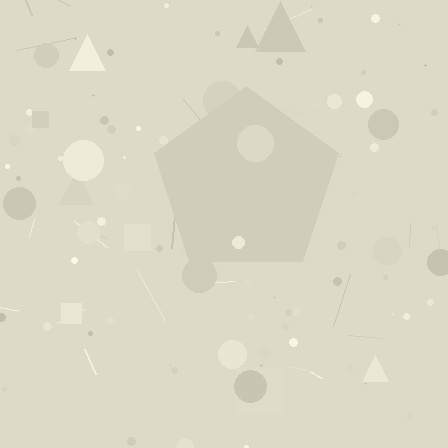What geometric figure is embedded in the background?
A pentagon is embedded in the background.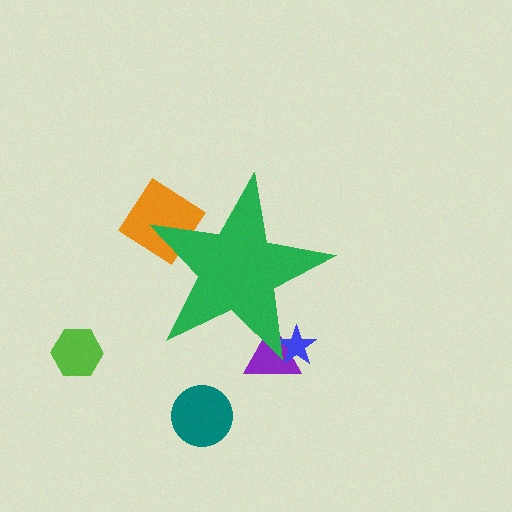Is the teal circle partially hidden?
No, the teal circle is fully visible.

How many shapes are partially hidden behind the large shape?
3 shapes are partially hidden.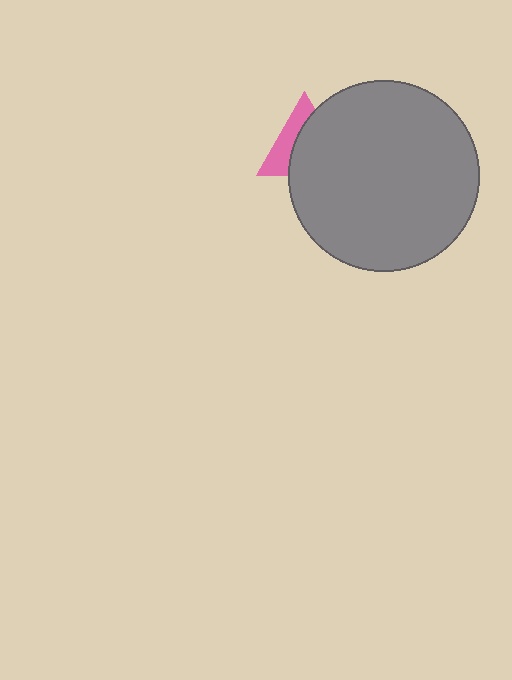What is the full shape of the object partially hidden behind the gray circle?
The partially hidden object is a pink triangle.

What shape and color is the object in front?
The object in front is a gray circle.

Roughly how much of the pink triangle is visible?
A small part of it is visible (roughly 39%).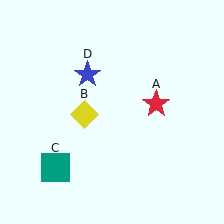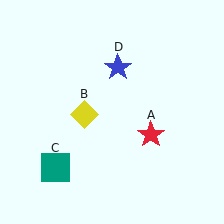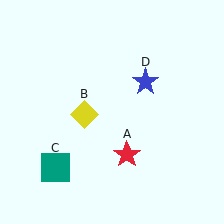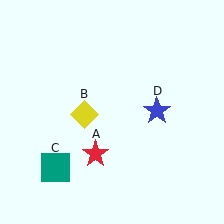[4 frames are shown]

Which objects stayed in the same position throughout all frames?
Yellow diamond (object B) and teal square (object C) remained stationary.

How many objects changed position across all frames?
2 objects changed position: red star (object A), blue star (object D).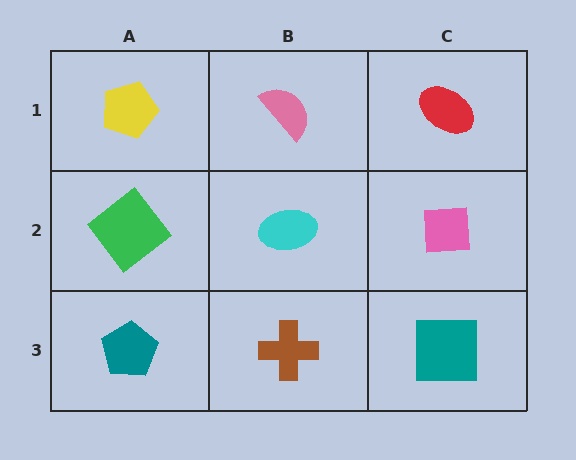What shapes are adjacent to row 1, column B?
A cyan ellipse (row 2, column B), a yellow pentagon (row 1, column A), a red ellipse (row 1, column C).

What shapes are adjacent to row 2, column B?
A pink semicircle (row 1, column B), a brown cross (row 3, column B), a green diamond (row 2, column A), a pink square (row 2, column C).